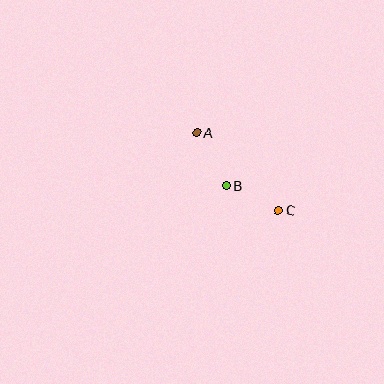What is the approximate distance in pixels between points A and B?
The distance between A and B is approximately 60 pixels.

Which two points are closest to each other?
Points B and C are closest to each other.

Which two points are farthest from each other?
Points A and C are farthest from each other.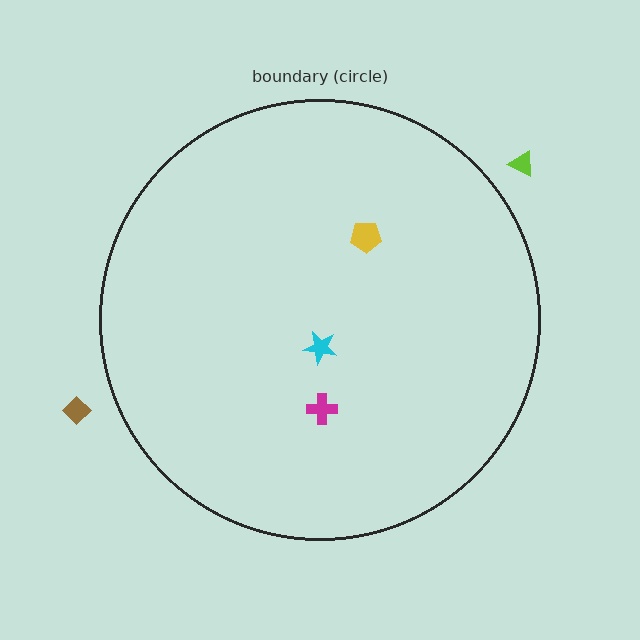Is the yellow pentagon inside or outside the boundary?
Inside.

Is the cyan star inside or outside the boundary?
Inside.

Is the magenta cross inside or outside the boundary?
Inside.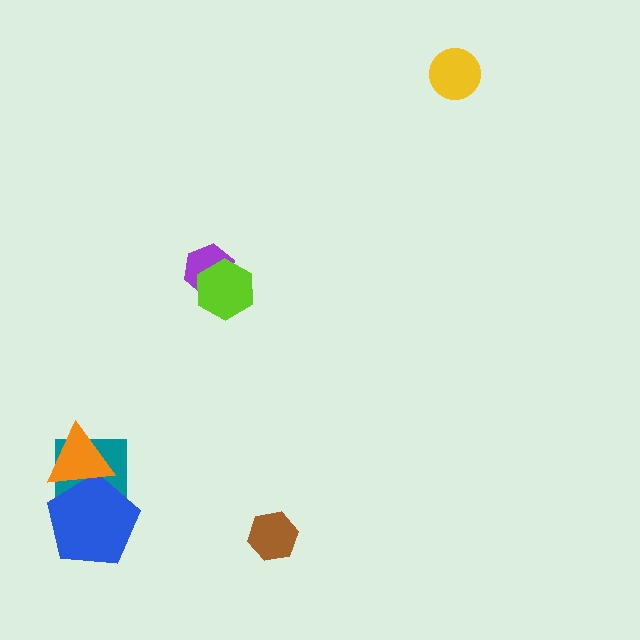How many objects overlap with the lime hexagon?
1 object overlaps with the lime hexagon.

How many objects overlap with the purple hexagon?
1 object overlaps with the purple hexagon.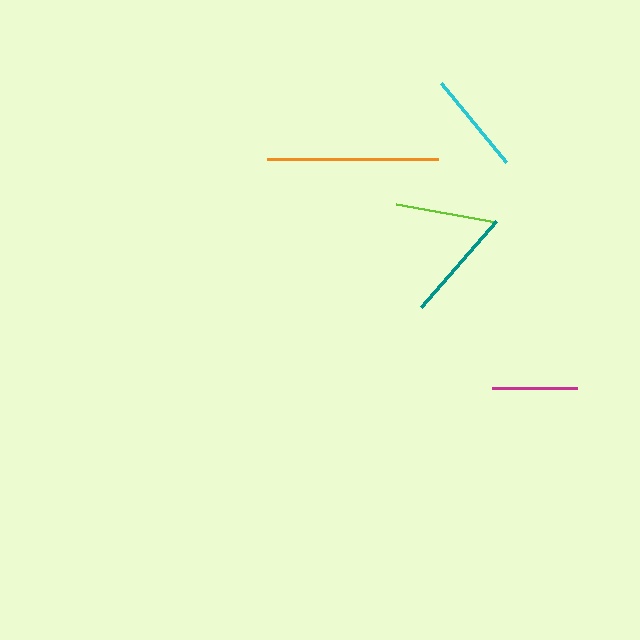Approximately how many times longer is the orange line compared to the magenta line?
The orange line is approximately 2.0 times the length of the magenta line.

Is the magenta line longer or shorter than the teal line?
The teal line is longer than the magenta line.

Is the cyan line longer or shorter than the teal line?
The teal line is longer than the cyan line.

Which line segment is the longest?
The orange line is the longest at approximately 170 pixels.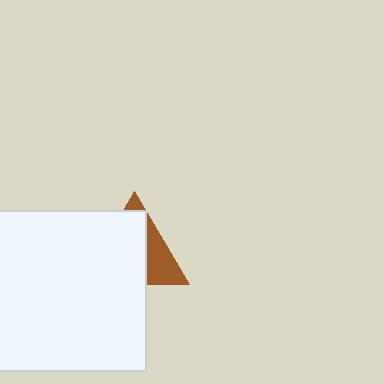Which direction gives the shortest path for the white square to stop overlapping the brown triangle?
Moving toward the lower-left gives the shortest separation.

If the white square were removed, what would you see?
You would see the complete brown triangle.